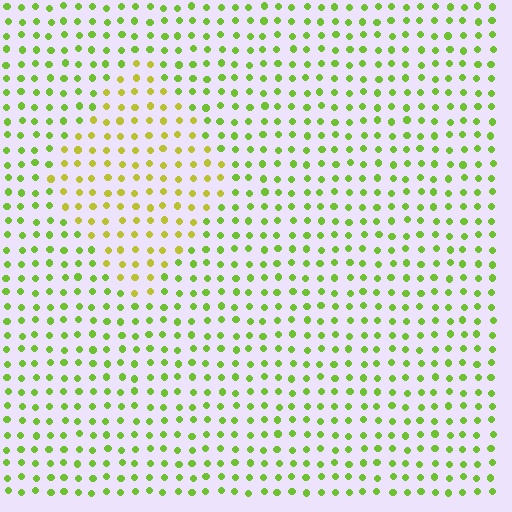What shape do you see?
I see a diamond.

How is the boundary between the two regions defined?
The boundary is defined purely by a slight shift in hue (about 31 degrees). Spacing, size, and orientation are identical on both sides.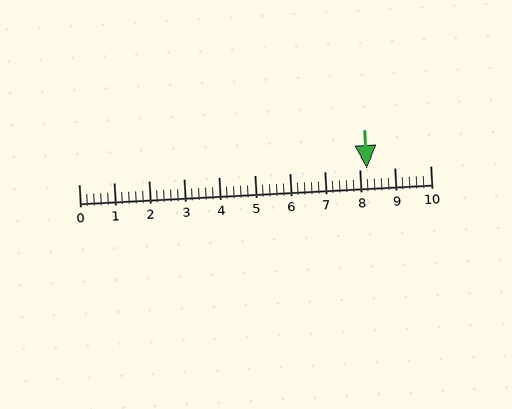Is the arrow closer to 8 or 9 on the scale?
The arrow is closer to 8.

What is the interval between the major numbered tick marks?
The major tick marks are spaced 1 units apart.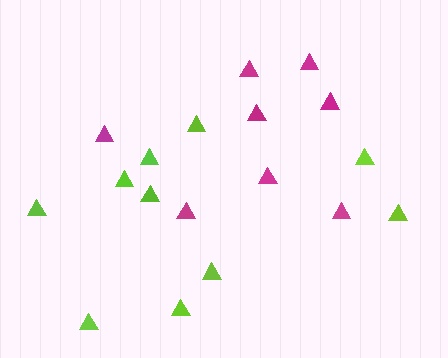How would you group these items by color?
There are 2 groups: one group of magenta triangles (8) and one group of lime triangles (10).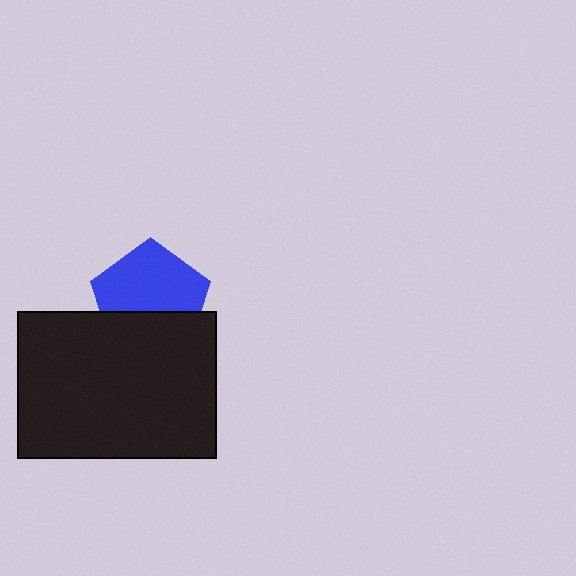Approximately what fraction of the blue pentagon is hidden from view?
Roughly 38% of the blue pentagon is hidden behind the black rectangle.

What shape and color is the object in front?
The object in front is a black rectangle.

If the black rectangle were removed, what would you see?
You would see the complete blue pentagon.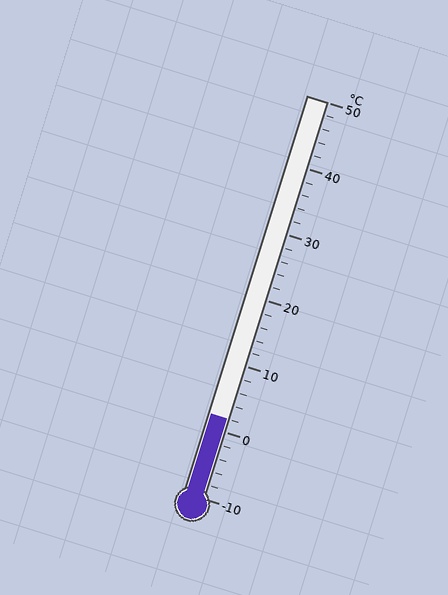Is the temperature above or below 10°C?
The temperature is below 10°C.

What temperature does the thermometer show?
The thermometer shows approximately 2°C.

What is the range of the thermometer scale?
The thermometer scale ranges from -10°C to 50°C.